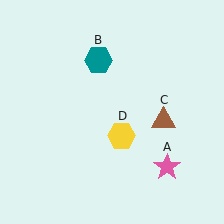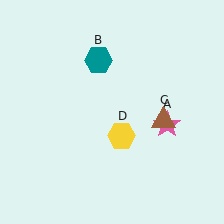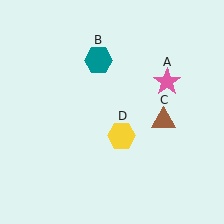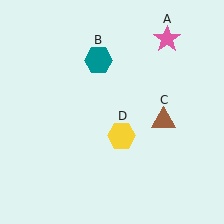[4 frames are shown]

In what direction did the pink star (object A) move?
The pink star (object A) moved up.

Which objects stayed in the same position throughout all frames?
Teal hexagon (object B) and brown triangle (object C) and yellow hexagon (object D) remained stationary.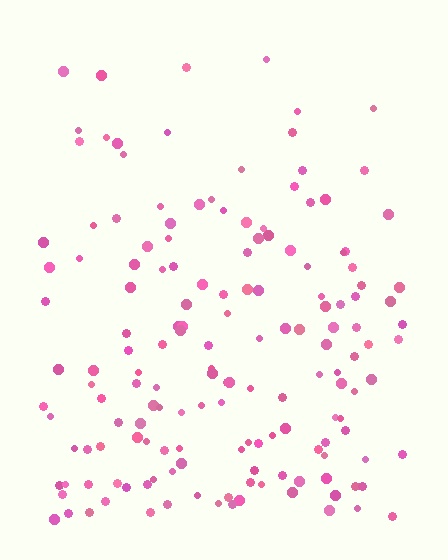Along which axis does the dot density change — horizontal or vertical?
Vertical.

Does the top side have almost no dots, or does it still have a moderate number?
Still a moderate number, just noticeably fewer than the bottom.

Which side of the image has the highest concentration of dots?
The bottom.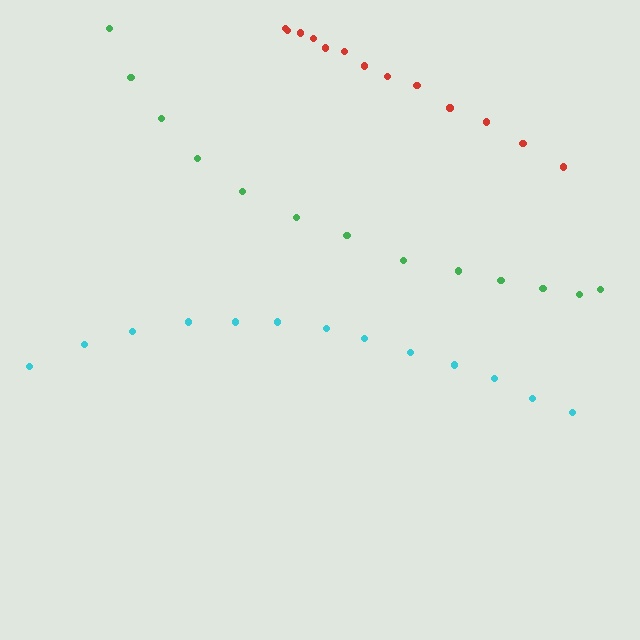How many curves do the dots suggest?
There are 3 distinct paths.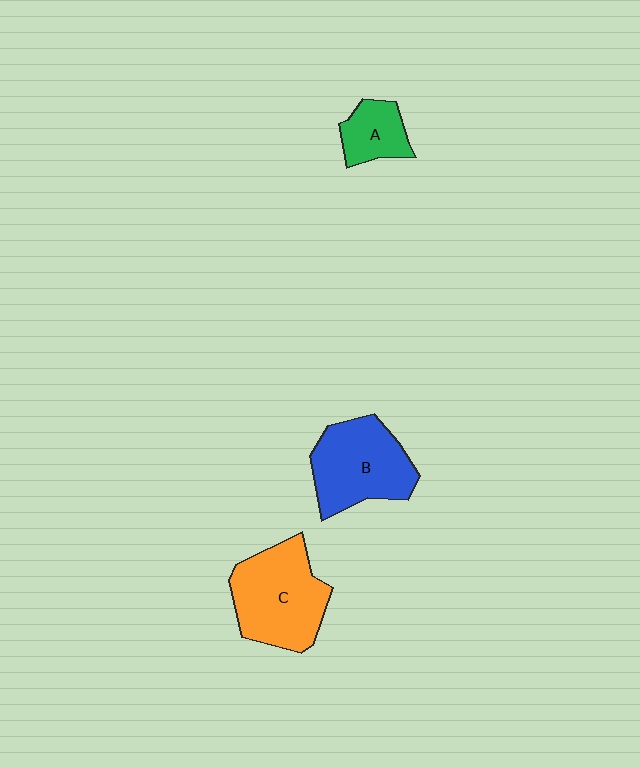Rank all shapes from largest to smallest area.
From largest to smallest: C (orange), B (blue), A (green).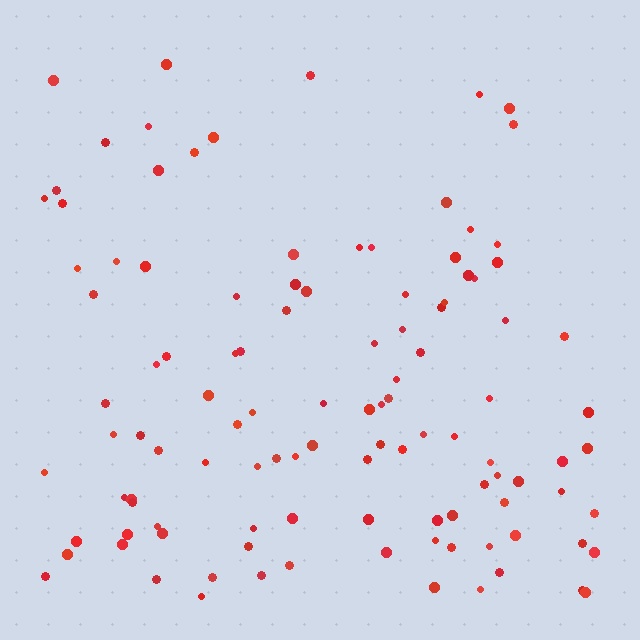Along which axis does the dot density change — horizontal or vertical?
Vertical.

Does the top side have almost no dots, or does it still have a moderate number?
Still a moderate number, just noticeably fewer than the bottom.